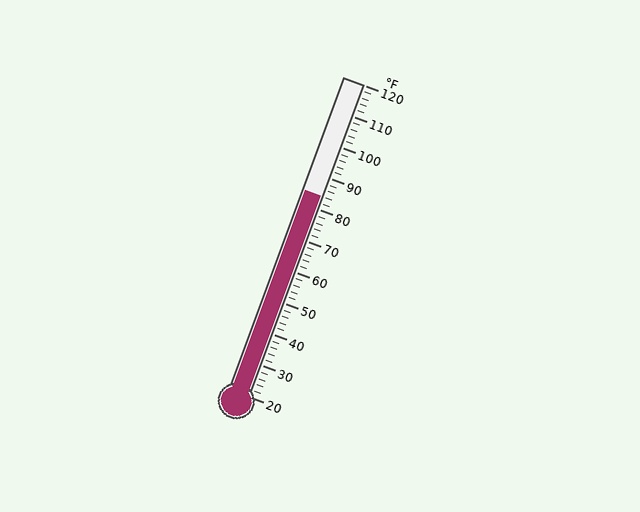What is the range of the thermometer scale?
The thermometer scale ranges from 20°F to 120°F.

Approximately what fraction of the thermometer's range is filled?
The thermometer is filled to approximately 65% of its range.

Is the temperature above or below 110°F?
The temperature is below 110°F.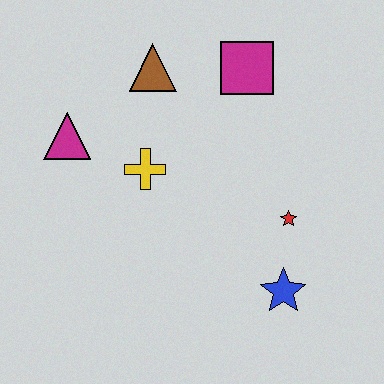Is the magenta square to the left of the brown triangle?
No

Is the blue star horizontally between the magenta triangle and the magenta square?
No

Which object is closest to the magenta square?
The brown triangle is closest to the magenta square.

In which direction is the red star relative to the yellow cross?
The red star is to the right of the yellow cross.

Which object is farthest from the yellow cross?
The blue star is farthest from the yellow cross.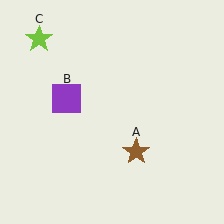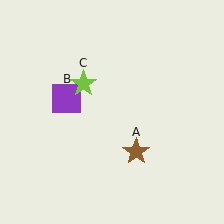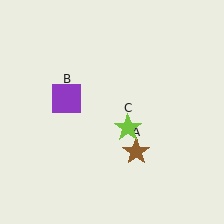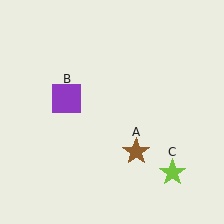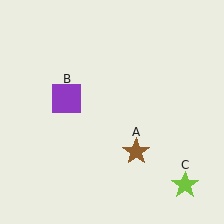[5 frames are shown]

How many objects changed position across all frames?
1 object changed position: lime star (object C).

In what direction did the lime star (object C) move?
The lime star (object C) moved down and to the right.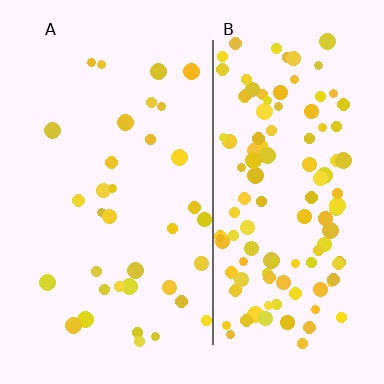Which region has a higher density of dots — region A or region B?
B (the right).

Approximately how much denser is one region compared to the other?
Approximately 3.4× — region B over region A.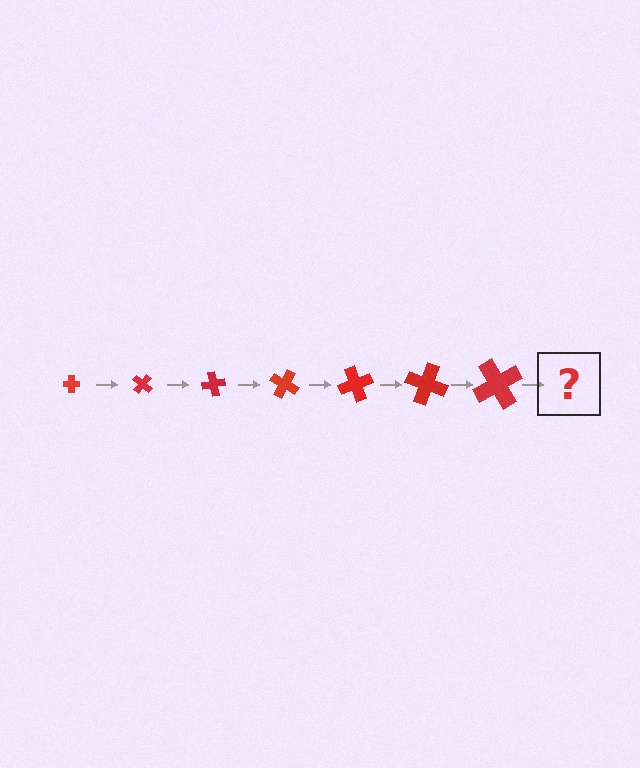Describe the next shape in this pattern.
It should be a cross, larger than the previous one and rotated 280 degrees from the start.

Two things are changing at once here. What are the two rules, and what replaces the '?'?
The two rules are that the cross grows larger each step and it rotates 40 degrees each step. The '?' should be a cross, larger than the previous one and rotated 280 degrees from the start.